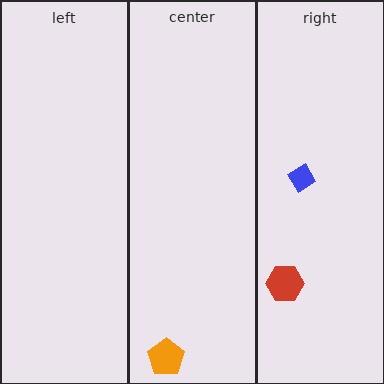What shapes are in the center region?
The orange pentagon.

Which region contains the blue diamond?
The right region.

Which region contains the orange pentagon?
The center region.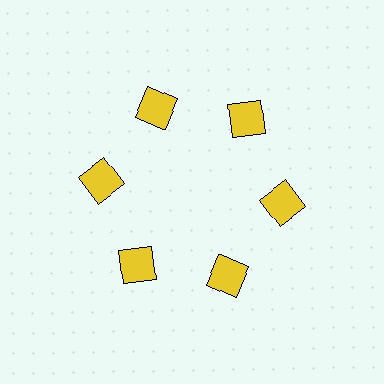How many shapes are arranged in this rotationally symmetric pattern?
There are 6 shapes, arranged in 6 groups of 1.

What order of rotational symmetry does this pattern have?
This pattern has 6-fold rotational symmetry.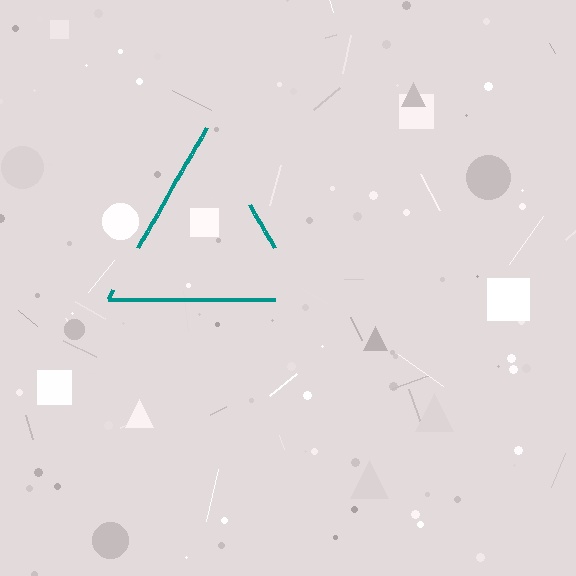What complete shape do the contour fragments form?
The contour fragments form a triangle.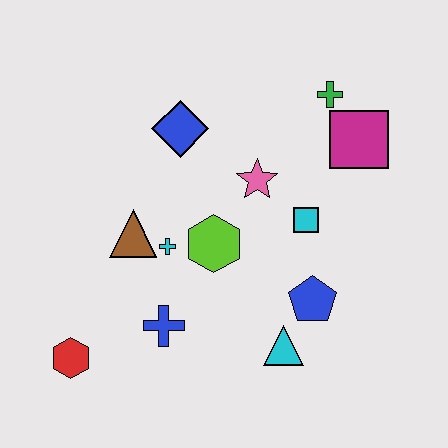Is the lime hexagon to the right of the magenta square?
No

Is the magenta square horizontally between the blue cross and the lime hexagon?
No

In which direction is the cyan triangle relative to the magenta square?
The cyan triangle is below the magenta square.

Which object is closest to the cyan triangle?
The blue pentagon is closest to the cyan triangle.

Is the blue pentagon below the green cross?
Yes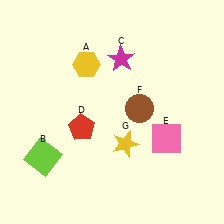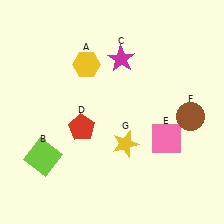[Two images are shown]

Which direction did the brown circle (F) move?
The brown circle (F) moved right.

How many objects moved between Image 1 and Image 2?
1 object moved between the two images.